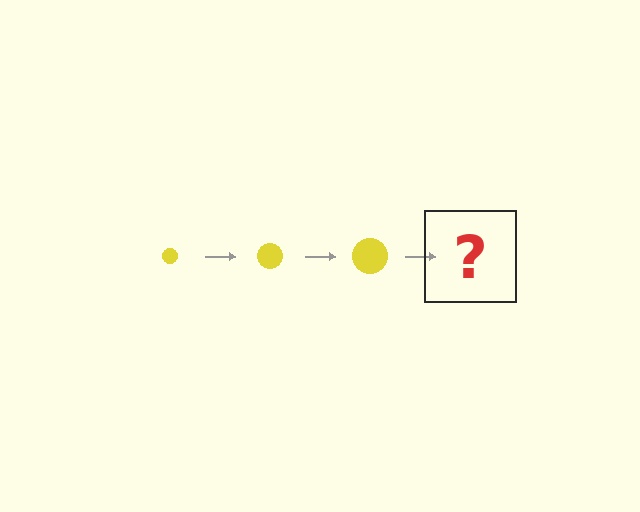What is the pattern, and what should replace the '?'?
The pattern is that the circle gets progressively larger each step. The '?' should be a yellow circle, larger than the previous one.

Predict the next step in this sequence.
The next step is a yellow circle, larger than the previous one.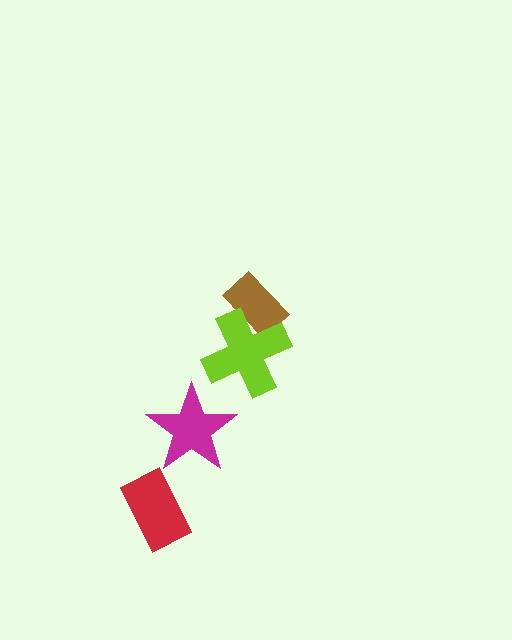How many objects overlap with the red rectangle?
0 objects overlap with the red rectangle.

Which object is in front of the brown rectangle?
The lime cross is in front of the brown rectangle.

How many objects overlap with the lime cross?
1 object overlaps with the lime cross.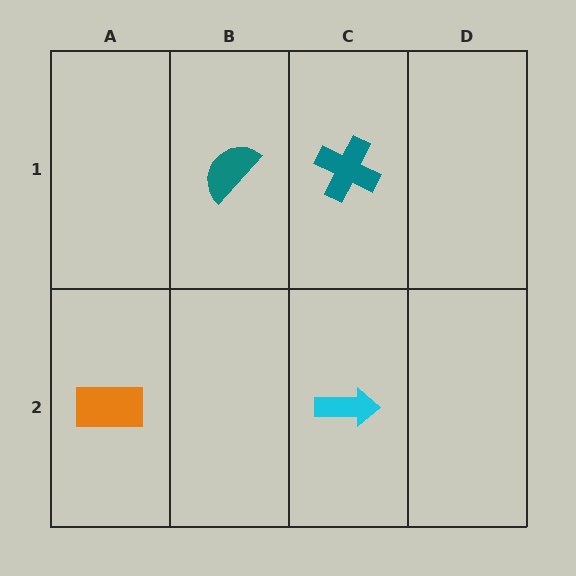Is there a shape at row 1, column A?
No, that cell is empty.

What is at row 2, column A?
An orange rectangle.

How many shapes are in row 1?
2 shapes.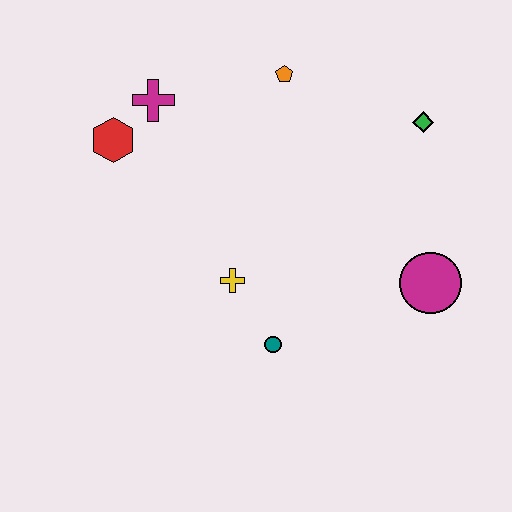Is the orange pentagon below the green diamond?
No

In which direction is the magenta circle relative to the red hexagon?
The magenta circle is to the right of the red hexagon.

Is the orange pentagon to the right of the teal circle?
Yes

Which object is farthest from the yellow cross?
The green diamond is farthest from the yellow cross.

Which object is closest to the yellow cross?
The teal circle is closest to the yellow cross.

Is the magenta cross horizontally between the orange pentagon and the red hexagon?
Yes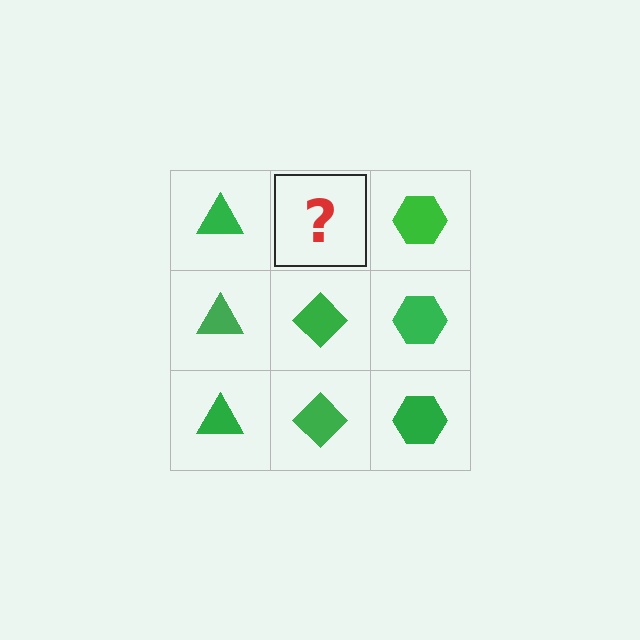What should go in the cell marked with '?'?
The missing cell should contain a green diamond.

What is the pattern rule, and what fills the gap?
The rule is that each column has a consistent shape. The gap should be filled with a green diamond.